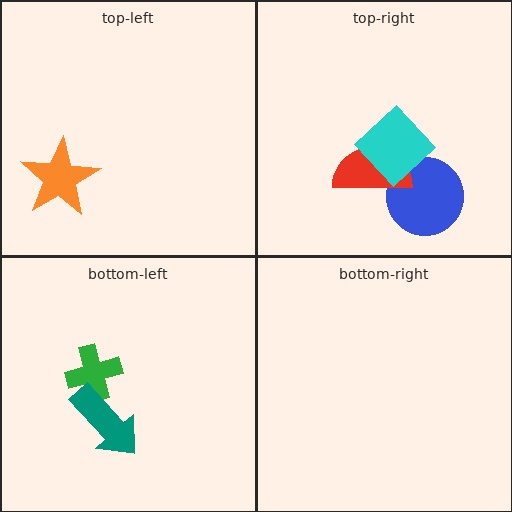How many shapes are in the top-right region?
3.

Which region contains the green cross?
The bottom-left region.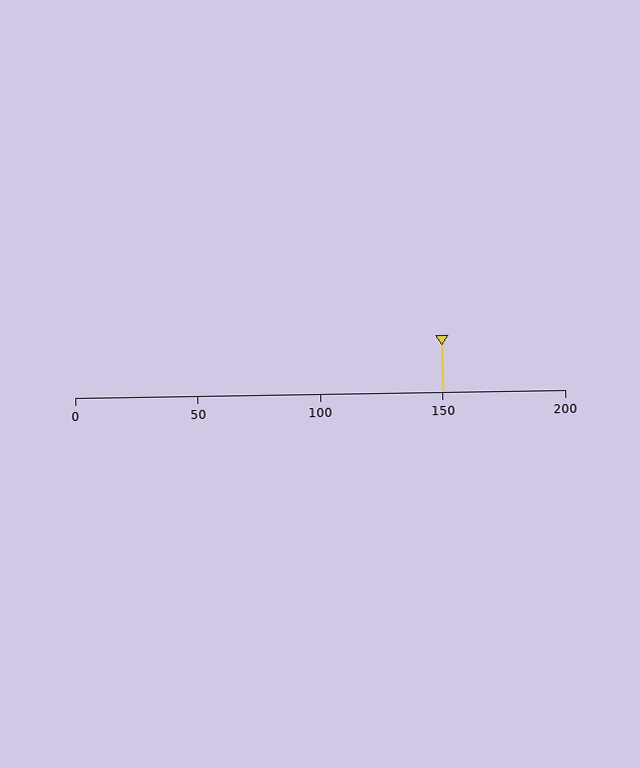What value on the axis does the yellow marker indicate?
The marker indicates approximately 150.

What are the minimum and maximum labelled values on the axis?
The axis runs from 0 to 200.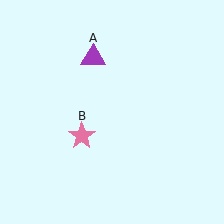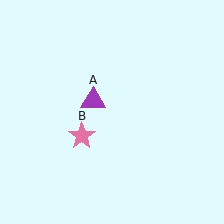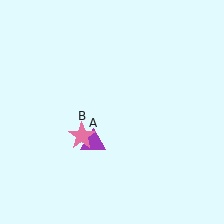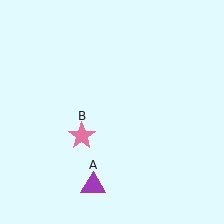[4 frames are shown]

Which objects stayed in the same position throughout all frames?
Pink star (object B) remained stationary.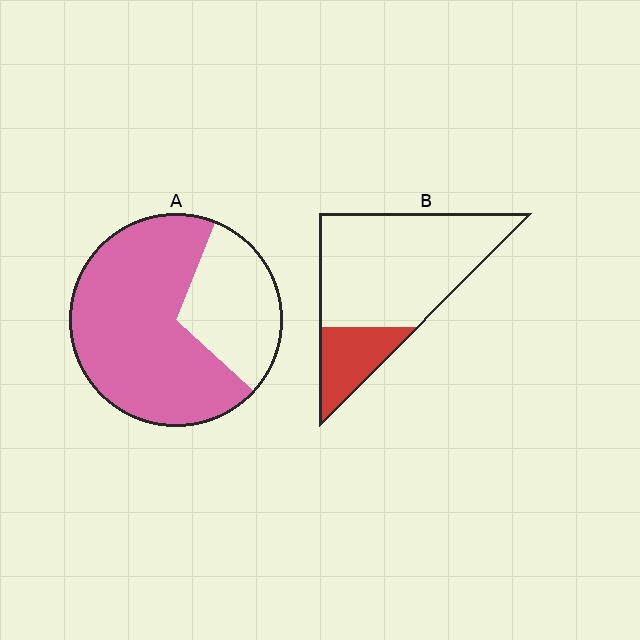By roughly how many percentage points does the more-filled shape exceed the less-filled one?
By roughly 45 percentage points (A over B).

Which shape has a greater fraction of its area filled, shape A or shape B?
Shape A.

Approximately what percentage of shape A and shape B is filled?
A is approximately 70% and B is approximately 20%.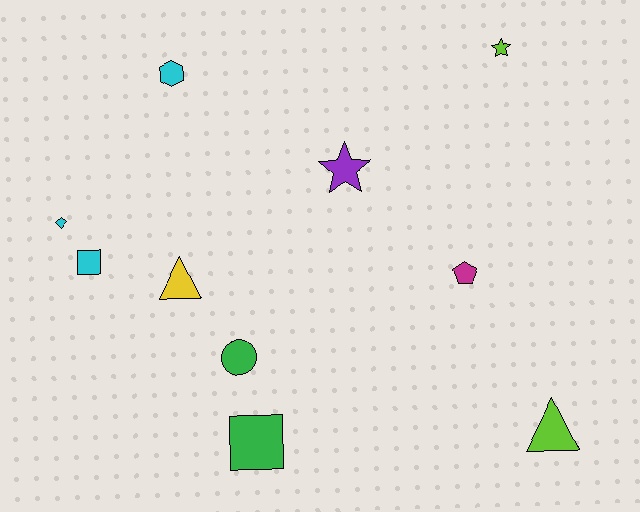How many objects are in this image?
There are 10 objects.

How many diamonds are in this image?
There is 1 diamond.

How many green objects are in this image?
There are 2 green objects.